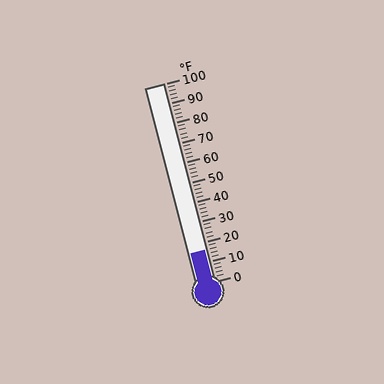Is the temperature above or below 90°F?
The temperature is below 90°F.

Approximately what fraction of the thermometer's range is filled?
The thermometer is filled to approximately 15% of its range.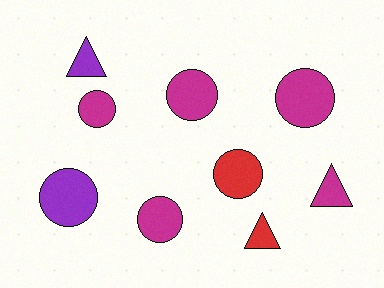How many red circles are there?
There is 1 red circle.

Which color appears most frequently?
Magenta, with 5 objects.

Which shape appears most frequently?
Circle, with 6 objects.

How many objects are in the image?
There are 9 objects.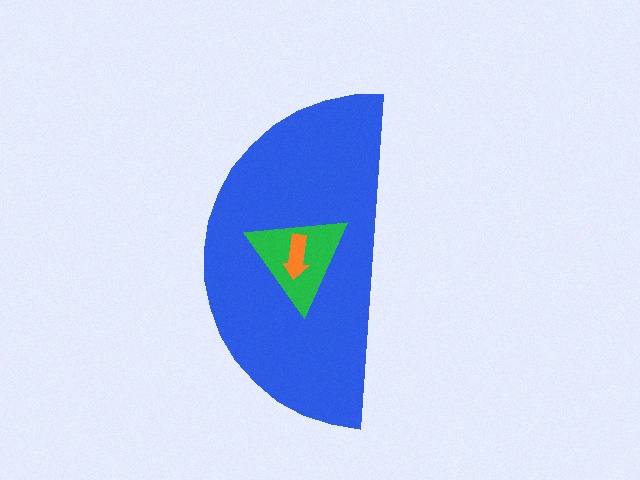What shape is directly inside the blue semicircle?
The green triangle.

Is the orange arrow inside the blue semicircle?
Yes.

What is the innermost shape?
The orange arrow.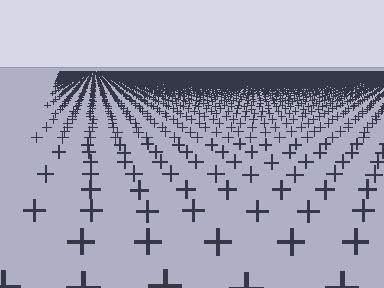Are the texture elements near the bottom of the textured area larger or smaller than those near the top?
Larger. Near the bottom, elements are closer to the viewer and appear at a bigger on-screen size.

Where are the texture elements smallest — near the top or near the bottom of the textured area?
Near the top.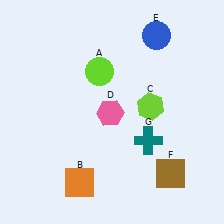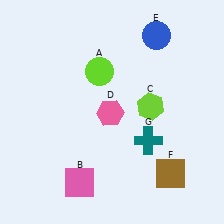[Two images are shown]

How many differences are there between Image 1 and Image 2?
There is 1 difference between the two images.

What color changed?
The square (B) changed from orange in Image 1 to pink in Image 2.